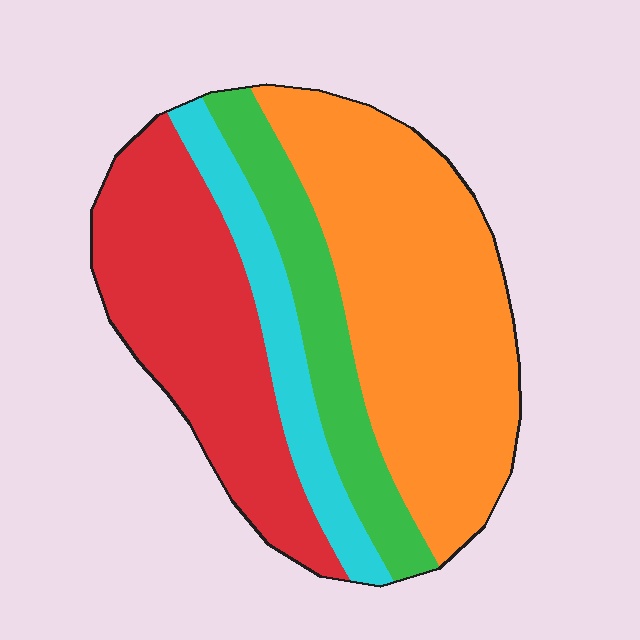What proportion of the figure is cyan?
Cyan covers roughly 15% of the figure.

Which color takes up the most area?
Orange, at roughly 40%.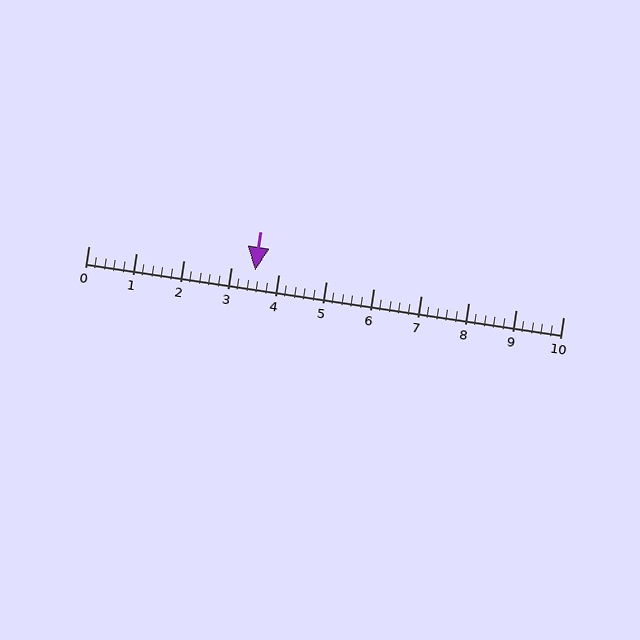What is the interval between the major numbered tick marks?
The major tick marks are spaced 1 units apart.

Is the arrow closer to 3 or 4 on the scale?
The arrow is closer to 4.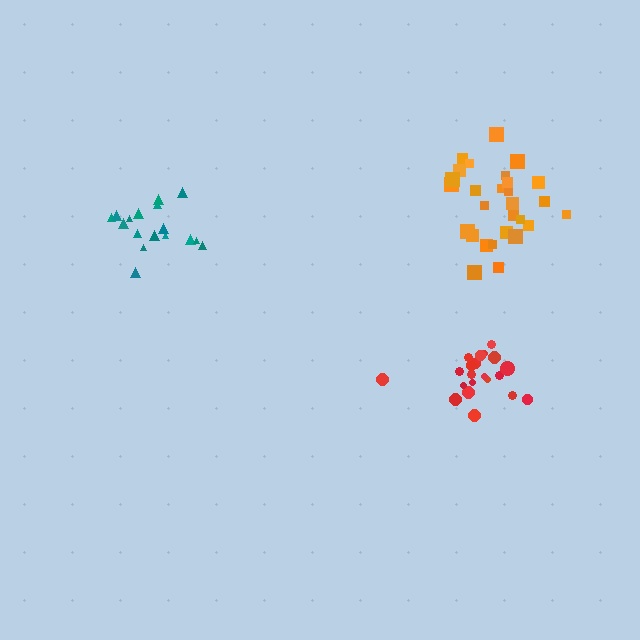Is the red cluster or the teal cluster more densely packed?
Red.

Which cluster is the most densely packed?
Red.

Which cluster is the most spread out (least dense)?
Orange.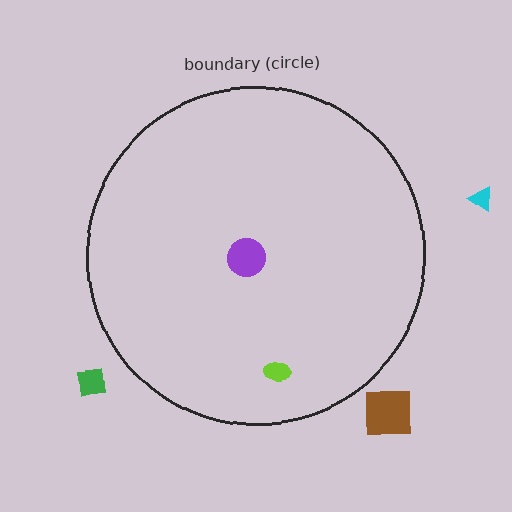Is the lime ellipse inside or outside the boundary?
Inside.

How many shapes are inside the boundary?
2 inside, 3 outside.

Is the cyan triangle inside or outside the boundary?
Outside.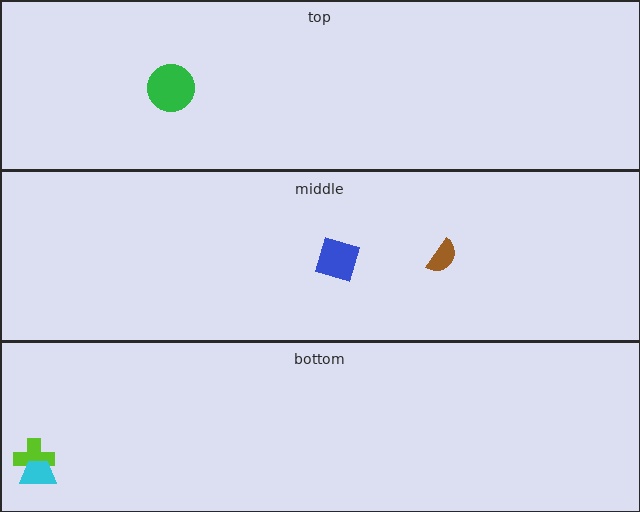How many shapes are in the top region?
1.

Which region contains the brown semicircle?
The middle region.